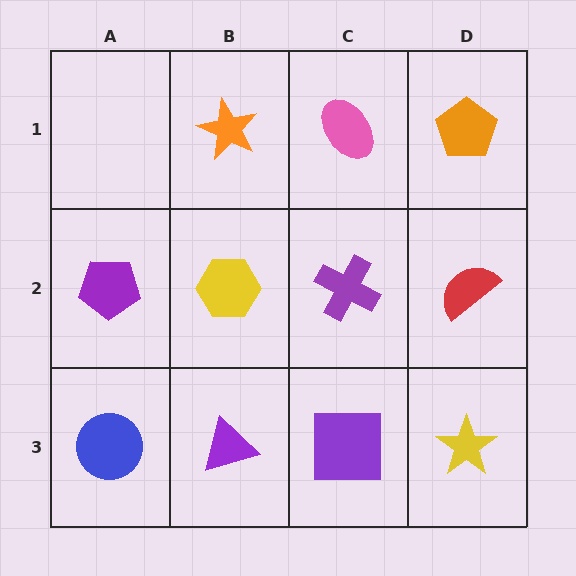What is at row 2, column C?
A purple cross.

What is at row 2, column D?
A red semicircle.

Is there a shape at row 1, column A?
No, that cell is empty.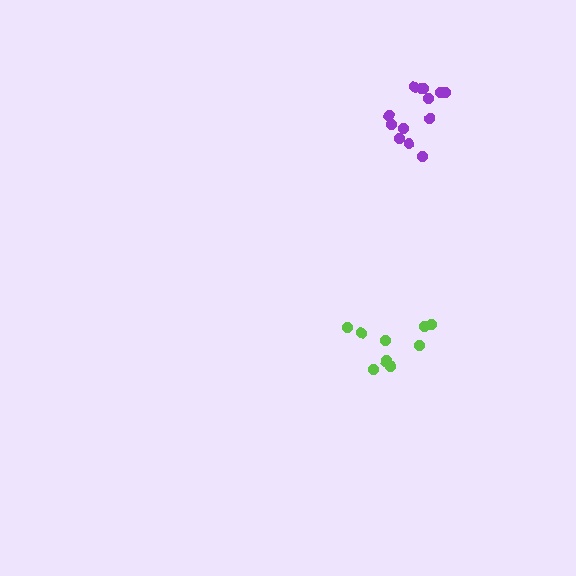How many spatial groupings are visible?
There are 2 spatial groupings.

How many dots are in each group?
Group 1: 10 dots, Group 2: 13 dots (23 total).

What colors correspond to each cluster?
The clusters are colored: lime, purple.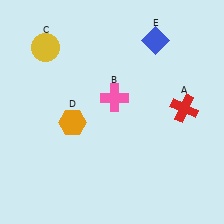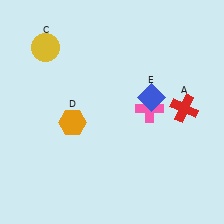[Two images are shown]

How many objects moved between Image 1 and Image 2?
2 objects moved between the two images.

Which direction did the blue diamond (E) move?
The blue diamond (E) moved down.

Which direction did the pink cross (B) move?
The pink cross (B) moved right.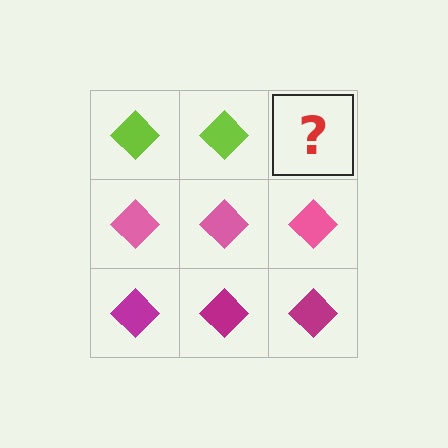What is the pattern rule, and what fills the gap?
The rule is that each row has a consistent color. The gap should be filled with a lime diamond.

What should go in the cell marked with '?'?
The missing cell should contain a lime diamond.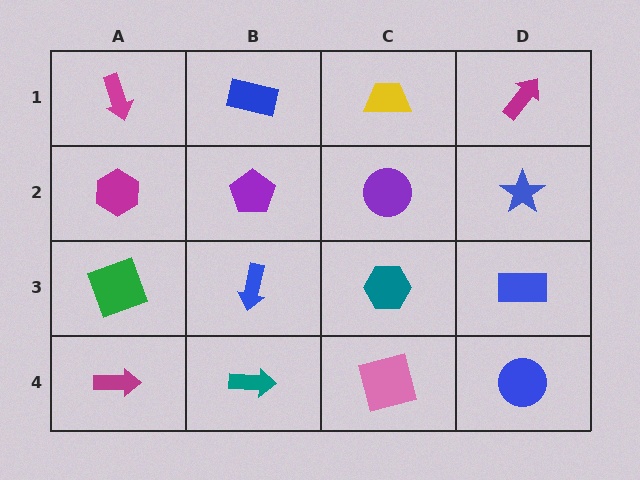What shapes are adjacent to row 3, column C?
A purple circle (row 2, column C), a pink square (row 4, column C), a blue arrow (row 3, column B), a blue rectangle (row 3, column D).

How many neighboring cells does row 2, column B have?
4.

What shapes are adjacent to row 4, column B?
A blue arrow (row 3, column B), a magenta arrow (row 4, column A), a pink square (row 4, column C).